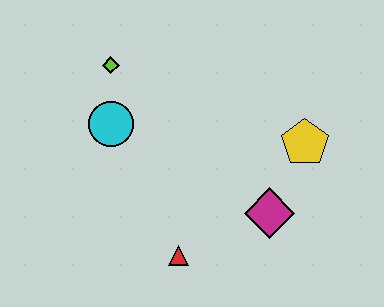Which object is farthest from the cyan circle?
The yellow pentagon is farthest from the cyan circle.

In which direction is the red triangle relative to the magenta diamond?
The red triangle is to the left of the magenta diamond.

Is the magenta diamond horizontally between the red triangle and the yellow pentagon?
Yes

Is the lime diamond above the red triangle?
Yes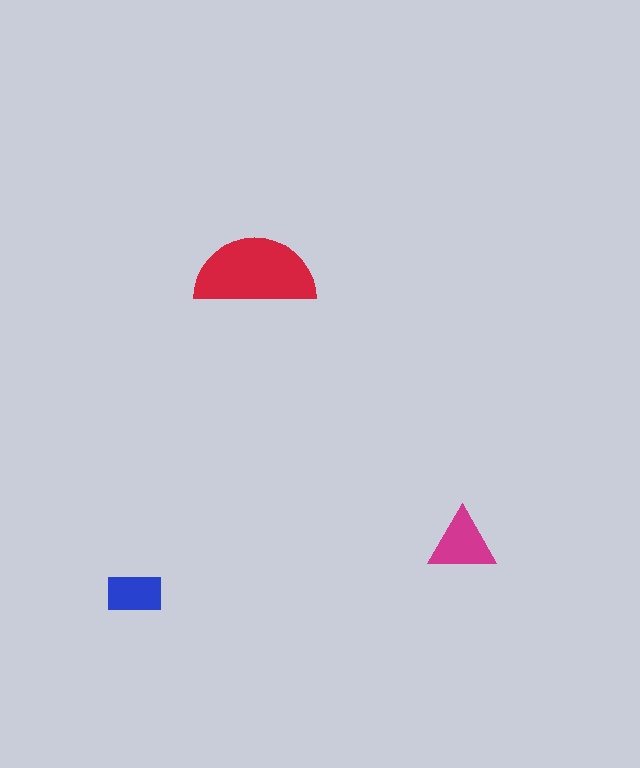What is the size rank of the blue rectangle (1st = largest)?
3rd.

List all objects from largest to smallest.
The red semicircle, the magenta triangle, the blue rectangle.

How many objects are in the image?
There are 3 objects in the image.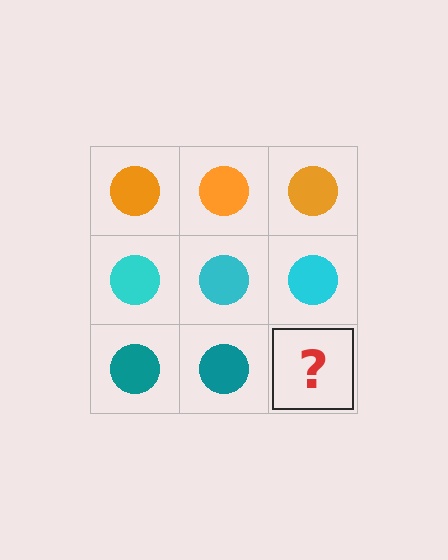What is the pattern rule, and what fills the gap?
The rule is that each row has a consistent color. The gap should be filled with a teal circle.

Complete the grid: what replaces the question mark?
The question mark should be replaced with a teal circle.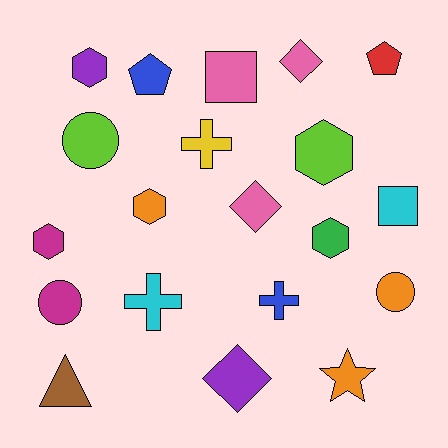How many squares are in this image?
There are 2 squares.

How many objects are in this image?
There are 20 objects.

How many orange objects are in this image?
There are 3 orange objects.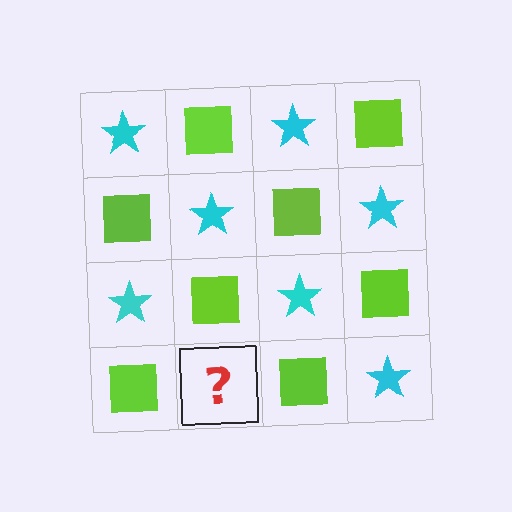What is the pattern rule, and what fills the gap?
The rule is that it alternates cyan star and lime square in a checkerboard pattern. The gap should be filled with a cyan star.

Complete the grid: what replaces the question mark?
The question mark should be replaced with a cyan star.